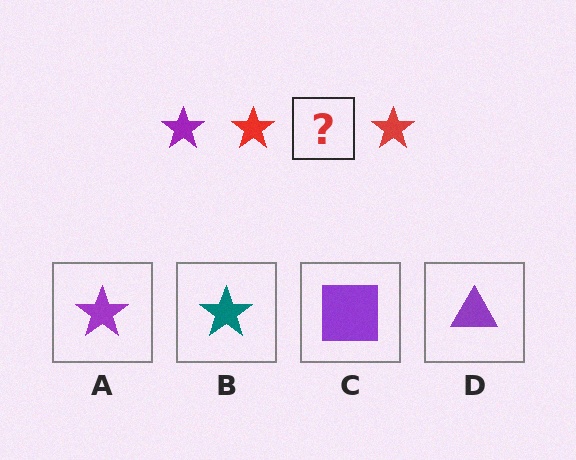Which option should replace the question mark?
Option A.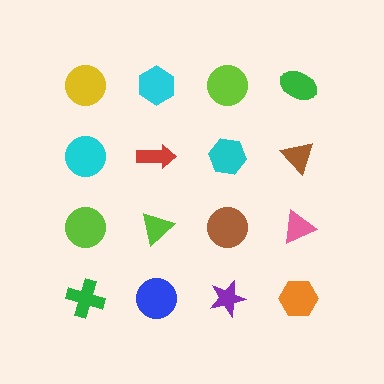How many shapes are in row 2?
4 shapes.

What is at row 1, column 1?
A yellow circle.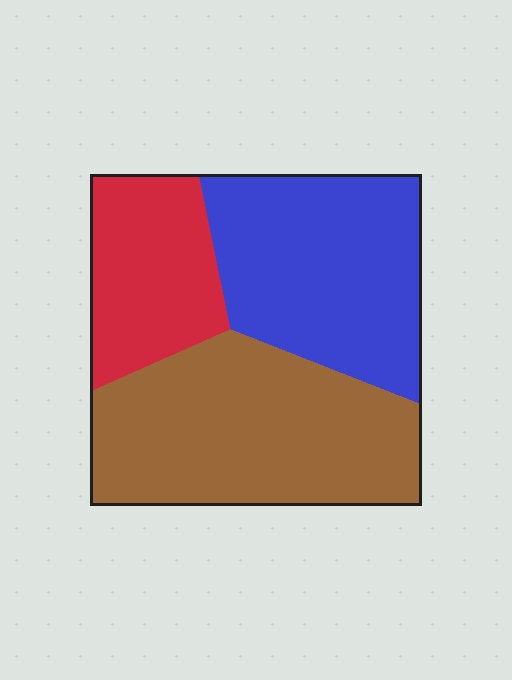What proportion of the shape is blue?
Blue takes up about three eighths (3/8) of the shape.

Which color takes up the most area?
Brown, at roughly 45%.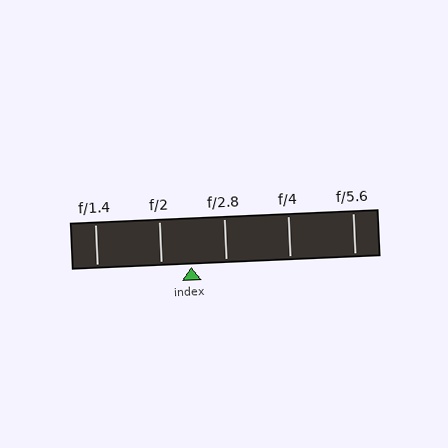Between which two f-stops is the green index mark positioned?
The index mark is between f/2 and f/2.8.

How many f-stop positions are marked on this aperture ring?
There are 5 f-stop positions marked.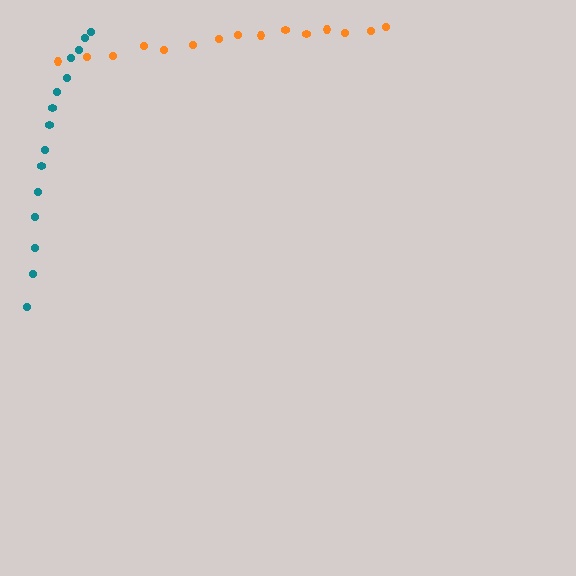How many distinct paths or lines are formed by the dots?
There are 2 distinct paths.